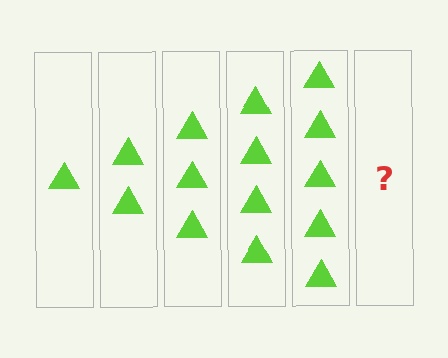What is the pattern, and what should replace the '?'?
The pattern is that each step adds one more triangle. The '?' should be 6 triangles.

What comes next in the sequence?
The next element should be 6 triangles.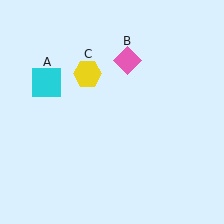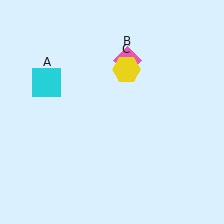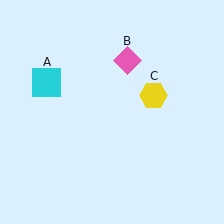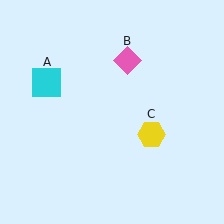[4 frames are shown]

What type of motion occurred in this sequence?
The yellow hexagon (object C) rotated clockwise around the center of the scene.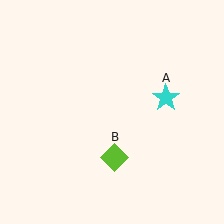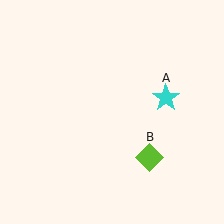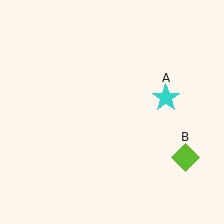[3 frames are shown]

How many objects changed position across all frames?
1 object changed position: lime diamond (object B).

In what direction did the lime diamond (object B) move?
The lime diamond (object B) moved right.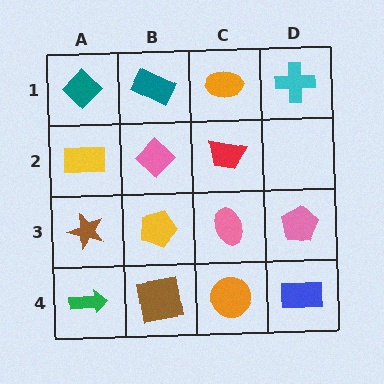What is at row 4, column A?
A green arrow.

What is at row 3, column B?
A yellow pentagon.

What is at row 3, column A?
A brown star.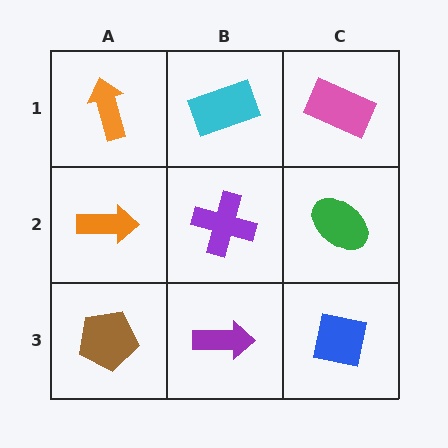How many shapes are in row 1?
3 shapes.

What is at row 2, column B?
A purple cross.